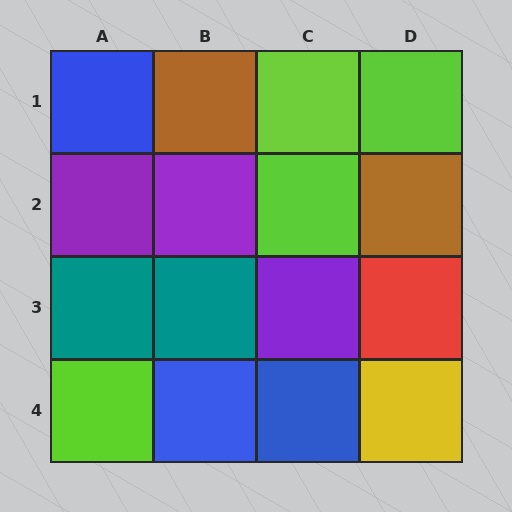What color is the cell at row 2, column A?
Purple.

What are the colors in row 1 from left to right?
Blue, brown, lime, lime.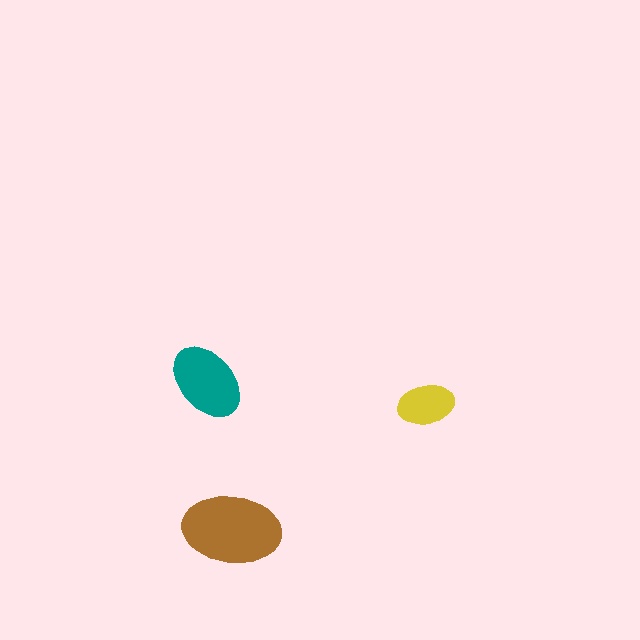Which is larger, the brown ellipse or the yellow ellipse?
The brown one.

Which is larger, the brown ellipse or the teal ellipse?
The brown one.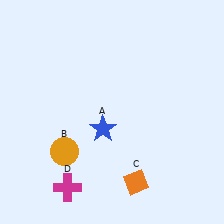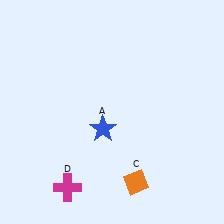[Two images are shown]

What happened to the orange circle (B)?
The orange circle (B) was removed in Image 2. It was in the bottom-left area of Image 1.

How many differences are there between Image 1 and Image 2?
There is 1 difference between the two images.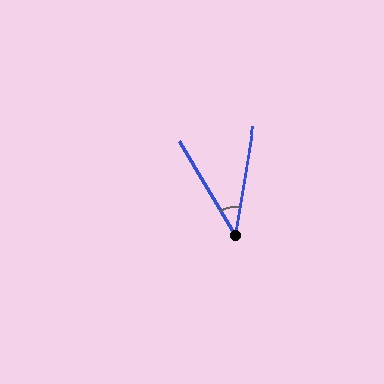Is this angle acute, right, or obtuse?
It is acute.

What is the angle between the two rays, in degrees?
Approximately 41 degrees.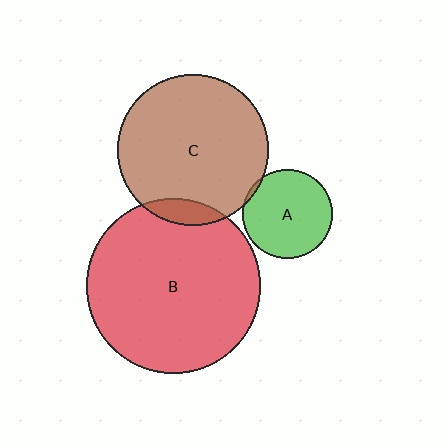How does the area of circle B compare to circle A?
Approximately 3.8 times.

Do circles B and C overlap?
Yes.